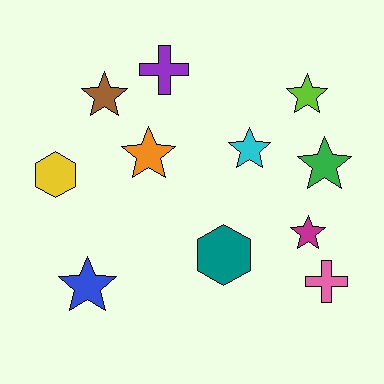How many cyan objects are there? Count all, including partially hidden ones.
There is 1 cyan object.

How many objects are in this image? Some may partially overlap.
There are 11 objects.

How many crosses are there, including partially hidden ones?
There are 2 crosses.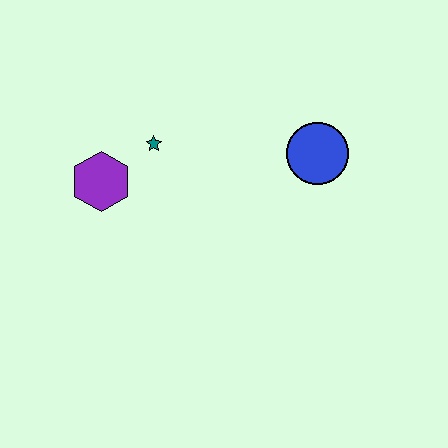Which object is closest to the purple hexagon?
The teal star is closest to the purple hexagon.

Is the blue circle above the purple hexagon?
Yes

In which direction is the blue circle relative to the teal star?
The blue circle is to the right of the teal star.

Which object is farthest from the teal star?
The blue circle is farthest from the teal star.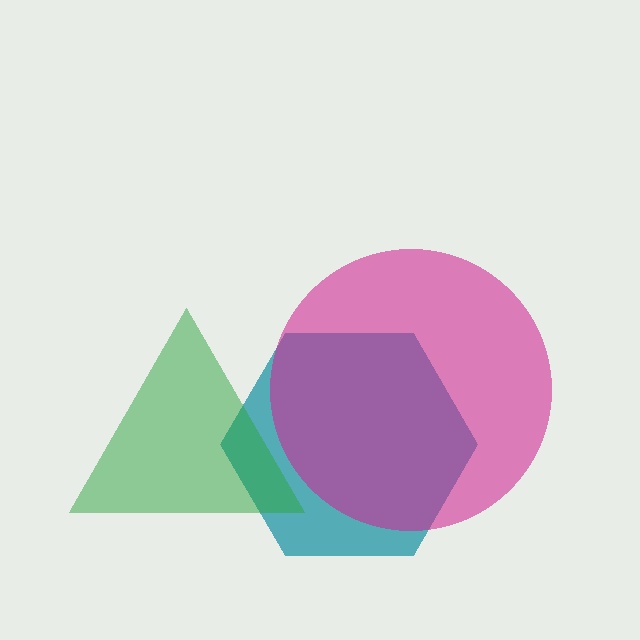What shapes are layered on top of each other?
The layered shapes are: a teal hexagon, a magenta circle, a green triangle.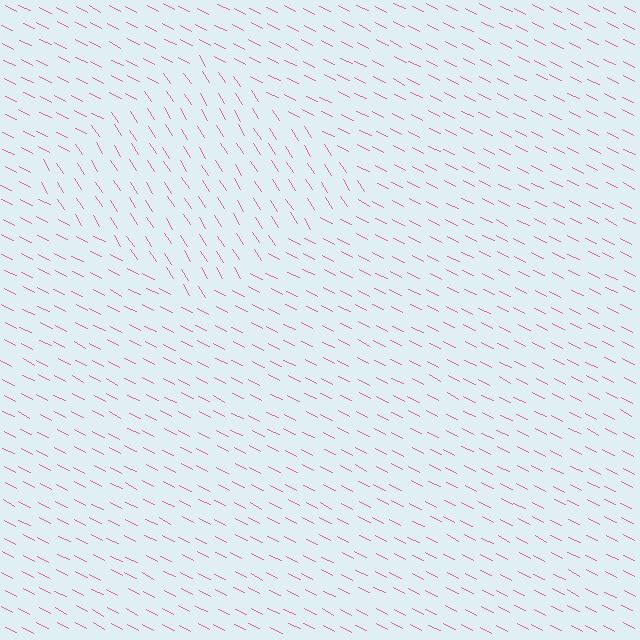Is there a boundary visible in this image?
Yes, there is a texture boundary formed by a change in line orientation.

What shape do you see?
I see a diamond.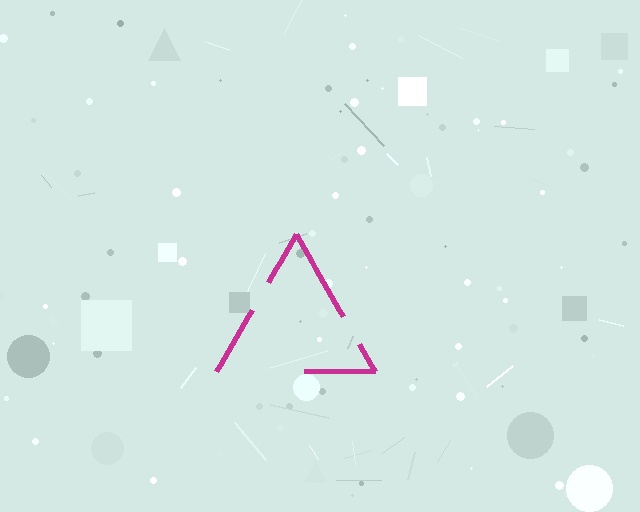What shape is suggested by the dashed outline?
The dashed outline suggests a triangle.